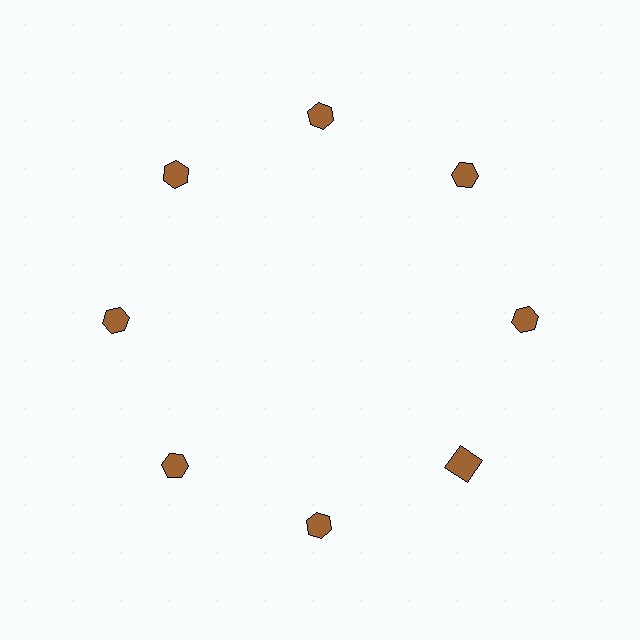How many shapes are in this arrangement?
There are 8 shapes arranged in a ring pattern.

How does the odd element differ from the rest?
It has a different shape: square instead of hexagon.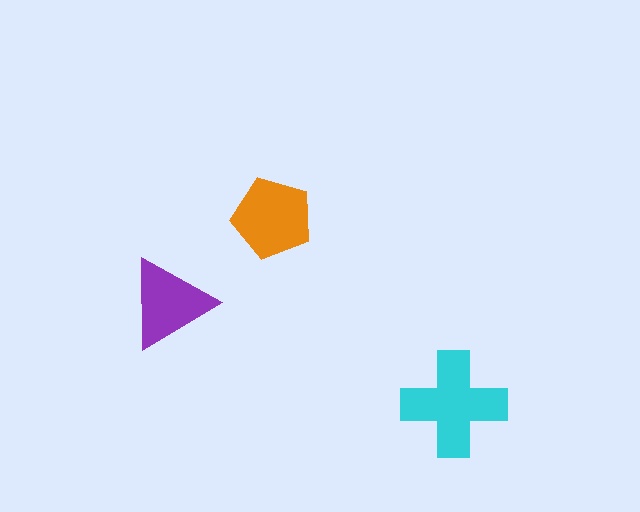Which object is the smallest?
The purple triangle.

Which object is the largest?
The cyan cross.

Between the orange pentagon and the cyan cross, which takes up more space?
The cyan cross.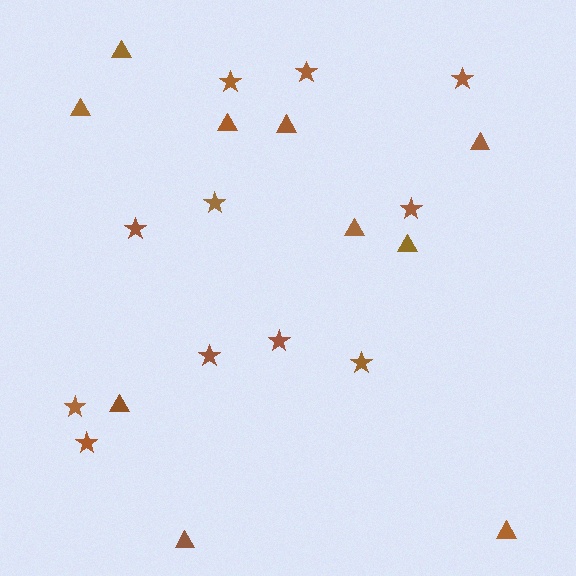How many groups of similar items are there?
There are 2 groups: one group of triangles (10) and one group of stars (11).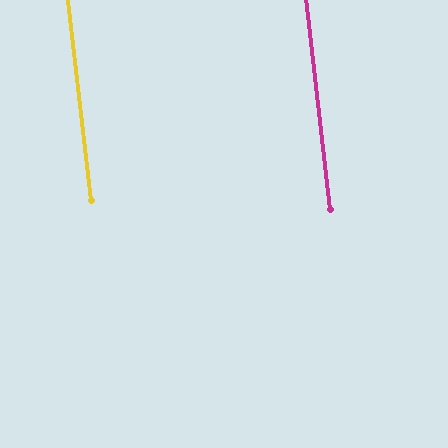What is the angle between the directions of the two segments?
Approximately 0 degrees.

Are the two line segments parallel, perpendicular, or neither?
Parallel — their directions differ by only 0.0°.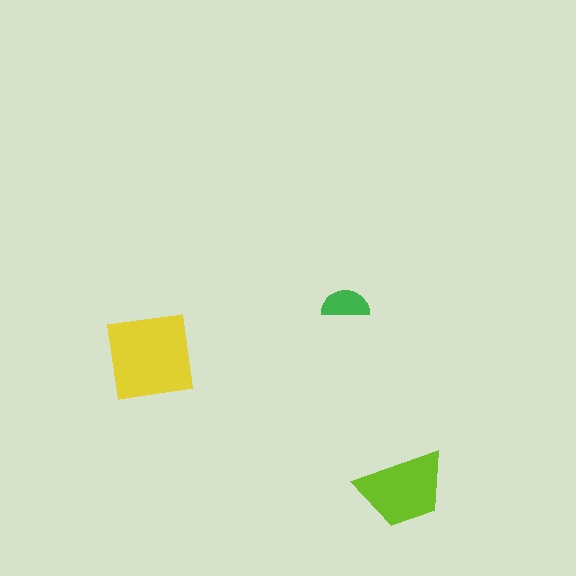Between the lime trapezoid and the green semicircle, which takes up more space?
The lime trapezoid.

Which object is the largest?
The yellow square.